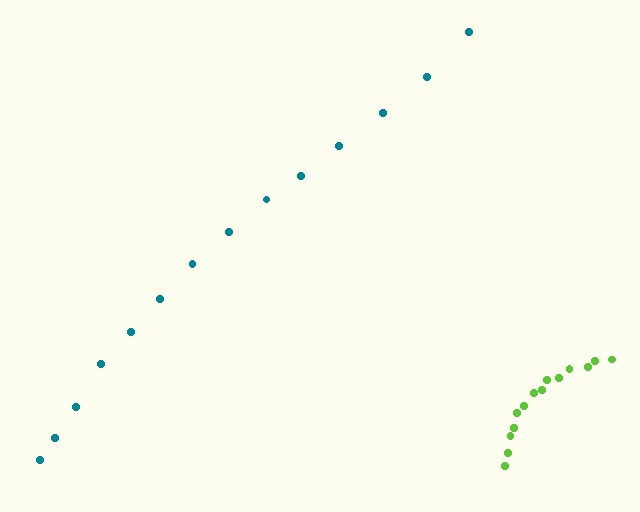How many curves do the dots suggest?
There are 2 distinct paths.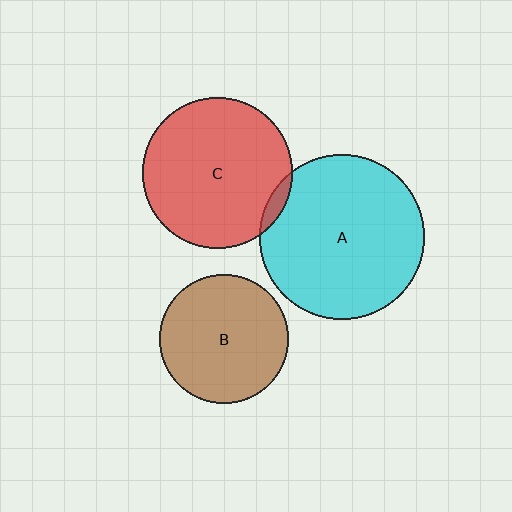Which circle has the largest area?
Circle A (cyan).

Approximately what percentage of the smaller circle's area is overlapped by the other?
Approximately 5%.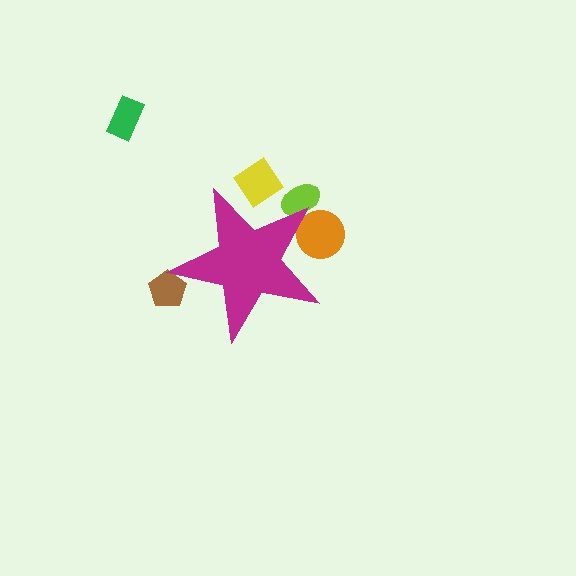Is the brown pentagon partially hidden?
Yes, the brown pentagon is partially hidden behind the magenta star.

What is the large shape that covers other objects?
A magenta star.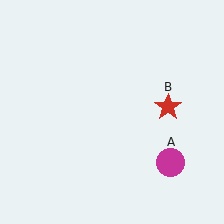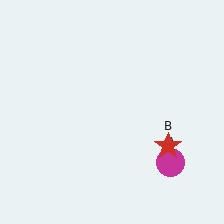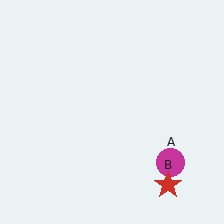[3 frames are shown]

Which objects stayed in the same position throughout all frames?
Magenta circle (object A) remained stationary.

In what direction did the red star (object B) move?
The red star (object B) moved down.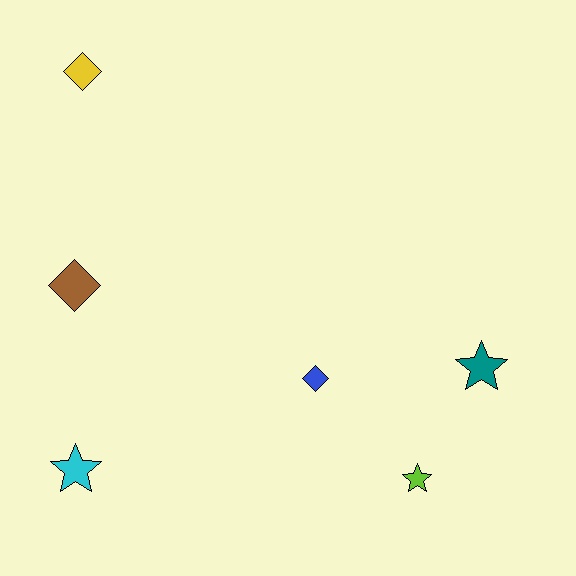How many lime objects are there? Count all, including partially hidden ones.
There is 1 lime object.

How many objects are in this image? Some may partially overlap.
There are 6 objects.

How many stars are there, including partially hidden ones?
There are 3 stars.